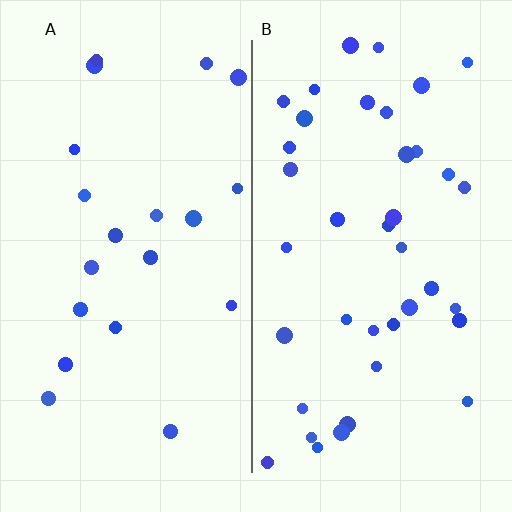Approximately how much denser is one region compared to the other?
Approximately 1.9× — region B over region A.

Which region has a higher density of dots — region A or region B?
B (the right).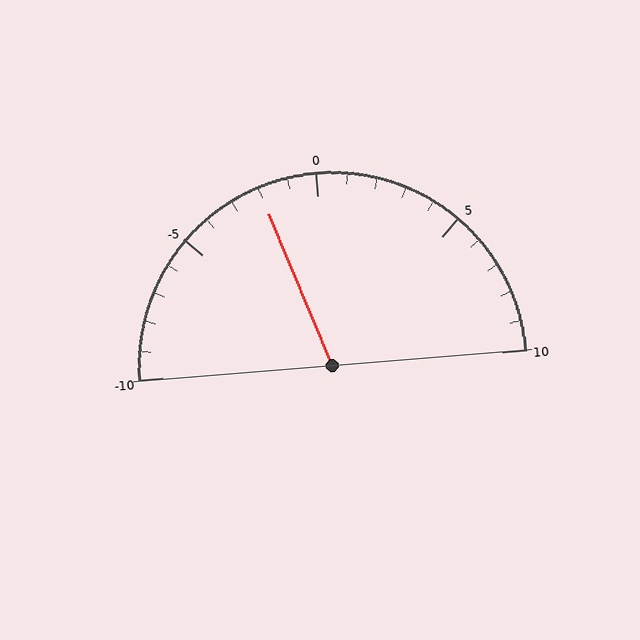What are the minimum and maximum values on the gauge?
The gauge ranges from -10 to 10.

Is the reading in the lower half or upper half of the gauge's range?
The reading is in the lower half of the range (-10 to 10).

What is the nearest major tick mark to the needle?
The nearest major tick mark is 0.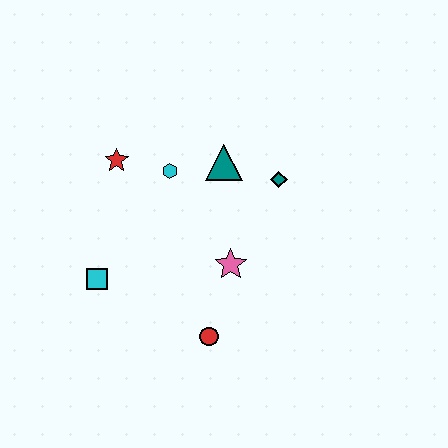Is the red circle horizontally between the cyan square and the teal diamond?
Yes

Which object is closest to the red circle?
The pink star is closest to the red circle.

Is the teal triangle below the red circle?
No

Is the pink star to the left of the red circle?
No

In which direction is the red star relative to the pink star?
The red star is to the left of the pink star.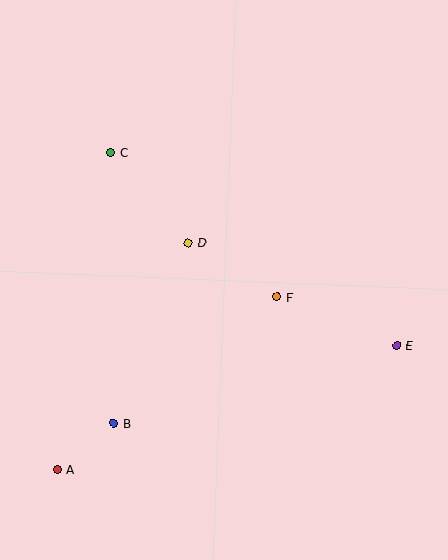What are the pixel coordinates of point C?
Point C is at (111, 153).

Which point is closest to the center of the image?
Point D at (188, 243) is closest to the center.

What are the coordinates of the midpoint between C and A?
The midpoint between C and A is at (84, 311).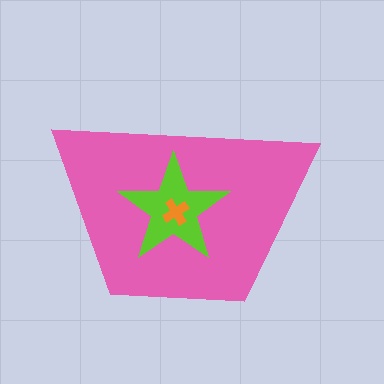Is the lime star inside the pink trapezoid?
Yes.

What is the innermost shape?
The orange cross.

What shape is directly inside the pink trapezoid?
The lime star.